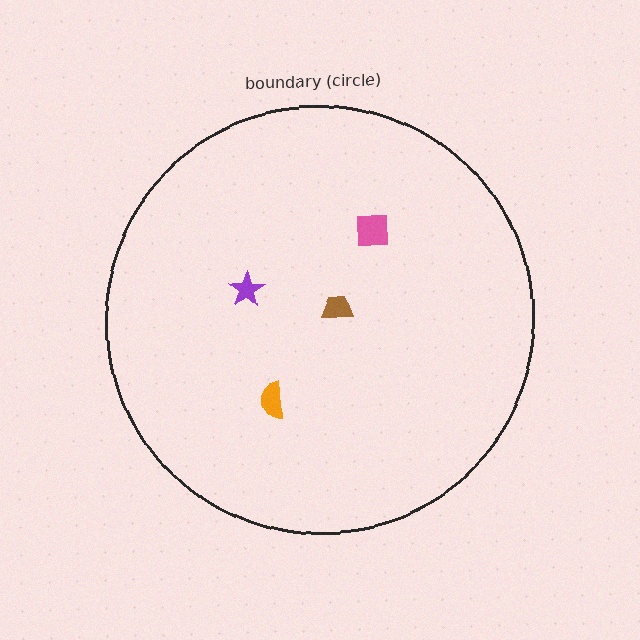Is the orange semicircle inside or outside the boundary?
Inside.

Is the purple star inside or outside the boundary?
Inside.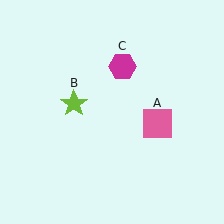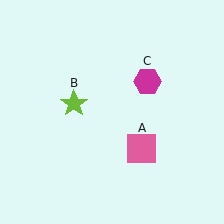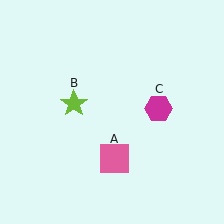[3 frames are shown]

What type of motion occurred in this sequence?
The pink square (object A), magenta hexagon (object C) rotated clockwise around the center of the scene.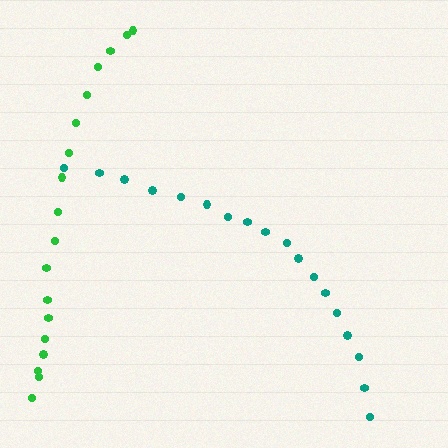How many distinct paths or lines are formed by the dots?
There are 2 distinct paths.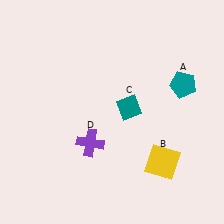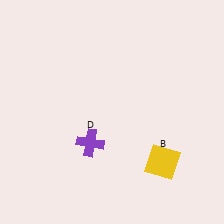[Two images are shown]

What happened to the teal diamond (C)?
The teal diamond (C) was removed in Image 2. It was in the top-right area of Image 1.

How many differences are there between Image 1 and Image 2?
There are 2 differences between the two images.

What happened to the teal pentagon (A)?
The teal pentagon (A) was removed in Image 2. It was in the top-right area of Image 1.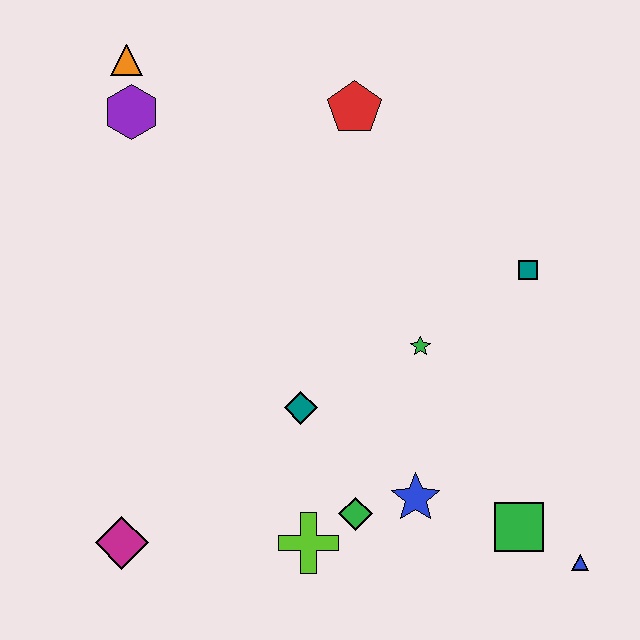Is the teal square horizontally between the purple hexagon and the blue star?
No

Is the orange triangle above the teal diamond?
Yes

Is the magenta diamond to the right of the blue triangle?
No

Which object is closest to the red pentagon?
The purple hexagon is closest to the red pentagon.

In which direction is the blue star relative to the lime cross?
The blue star is to the right of the lime cross.